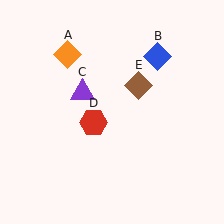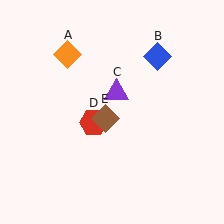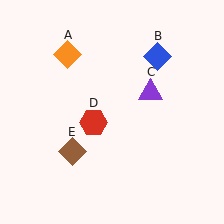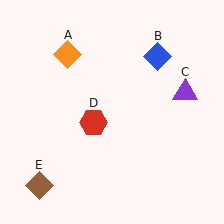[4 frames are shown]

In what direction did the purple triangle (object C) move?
The purple triangle (object C) moved right.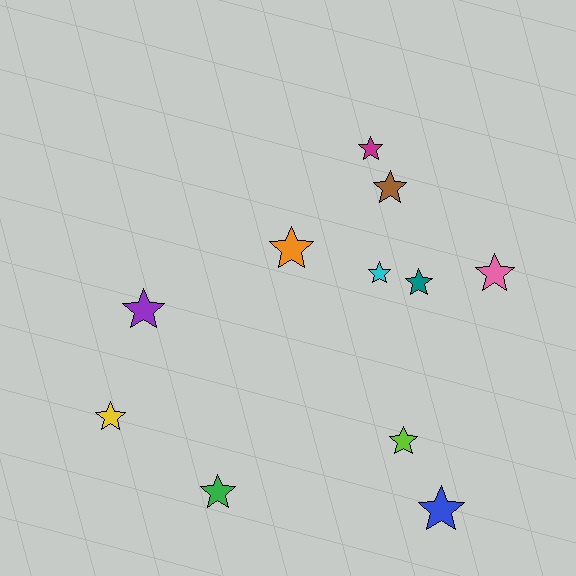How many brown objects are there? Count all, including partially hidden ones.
There is 1 brown object.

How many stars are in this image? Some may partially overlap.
There are 11 stars.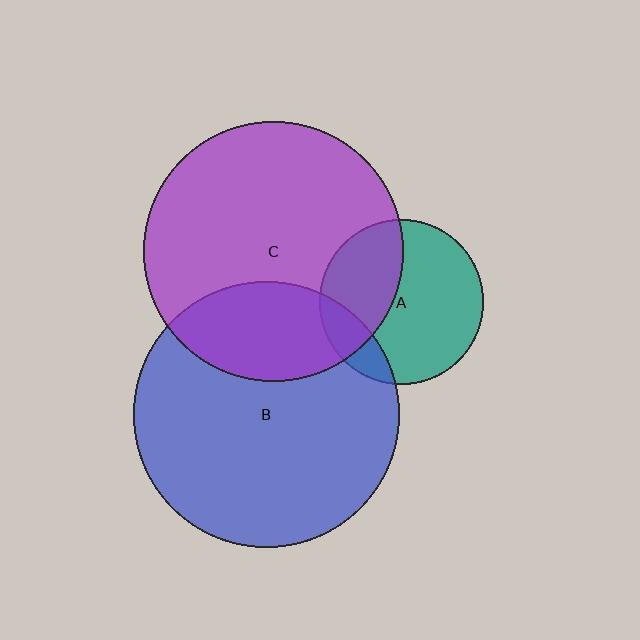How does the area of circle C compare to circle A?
Approximately 2.5 times.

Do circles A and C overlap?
Yes.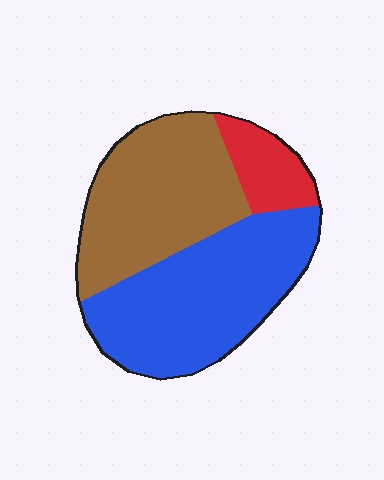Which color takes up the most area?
Blue, at roughly 45%.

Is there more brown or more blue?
Blue.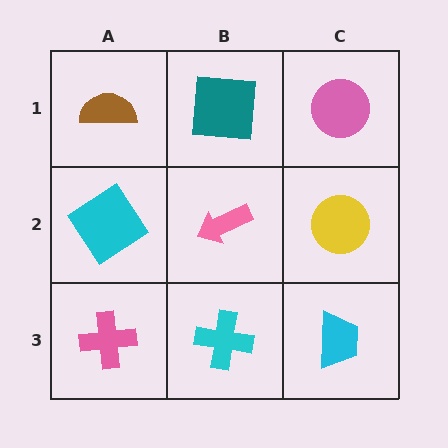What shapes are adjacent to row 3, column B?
A pink arrow (row 2, column B), a pink cross (row 3, column A), a cyan trapezoid (row 3, column C).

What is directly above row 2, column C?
A pink circle.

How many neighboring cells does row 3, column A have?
2.